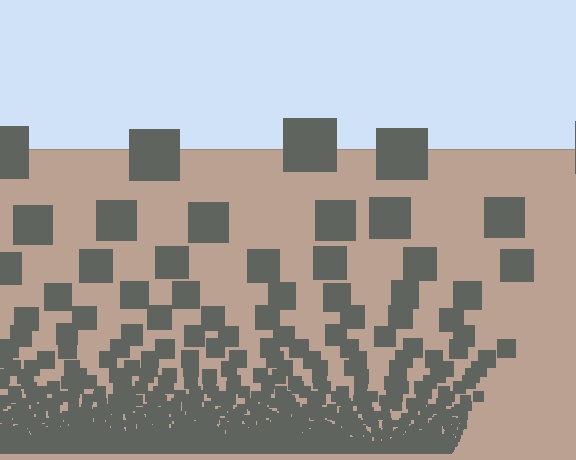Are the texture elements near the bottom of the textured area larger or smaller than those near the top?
Smaller. The gradient is inverted — elements near the bottom are smaller and denser.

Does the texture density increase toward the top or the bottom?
Density increases toward the bottom.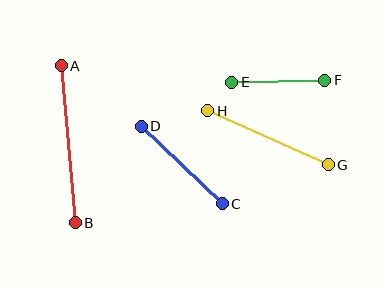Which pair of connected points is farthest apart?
Points A and B are farthest apart.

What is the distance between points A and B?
The distance is approximately 157 pixels.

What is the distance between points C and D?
The distance is approximately 112 pixels.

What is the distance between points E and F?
The distance is approximately 93 pixels.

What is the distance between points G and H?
The distance is approximately 132 pixels.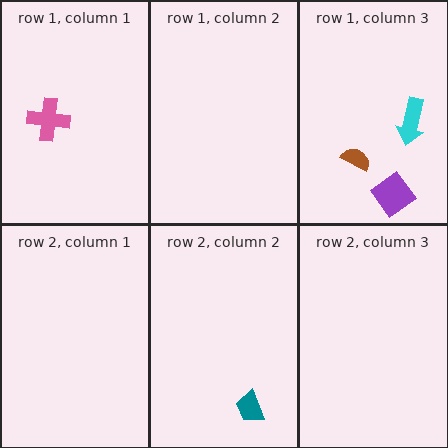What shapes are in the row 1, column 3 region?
The purple diamond, the cyan arrow, the brown semicircle.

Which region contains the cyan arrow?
The row 1, column 3 region.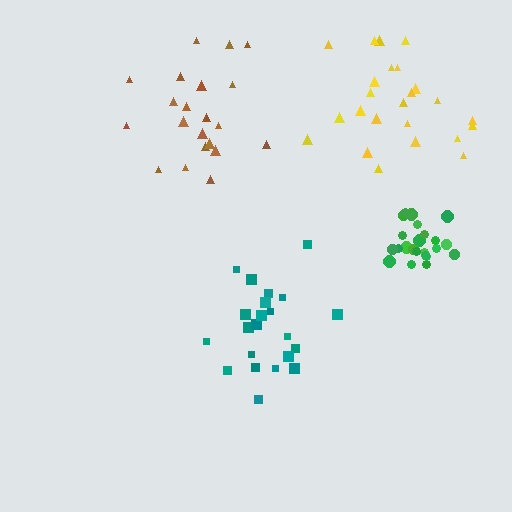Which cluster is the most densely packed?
Green.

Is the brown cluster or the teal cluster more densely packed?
Teal.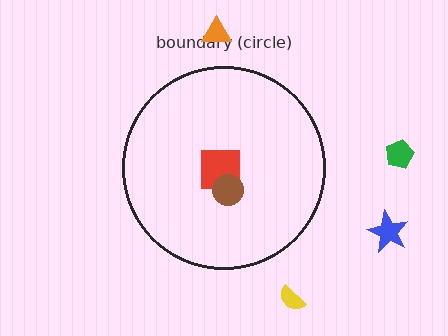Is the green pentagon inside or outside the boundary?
Outside.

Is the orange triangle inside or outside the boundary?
Outside.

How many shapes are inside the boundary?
2 inside, 4 outside.